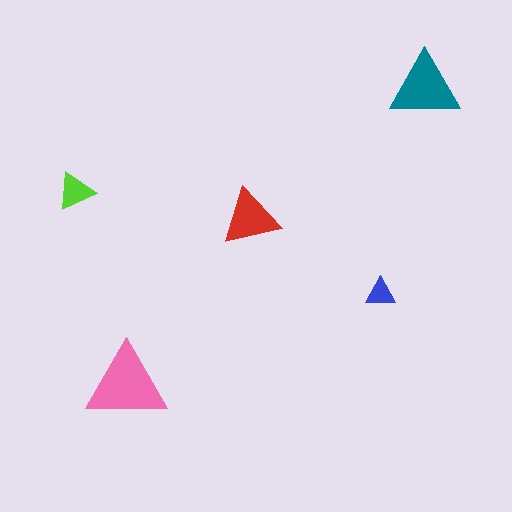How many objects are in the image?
There are 5 objects in the image.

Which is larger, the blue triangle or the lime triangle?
The lime one.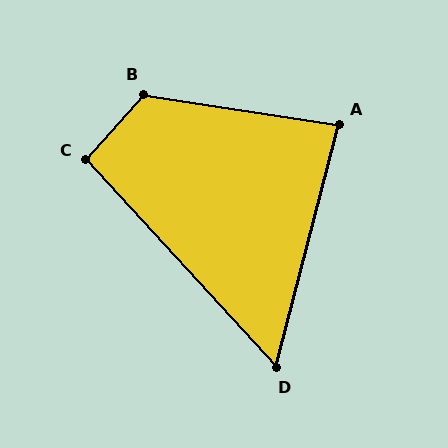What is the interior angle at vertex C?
Approximately 96 degrees (obtuse).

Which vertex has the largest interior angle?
B, at approximately 123 degrees.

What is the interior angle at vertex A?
Approximately 84 degrees (acute).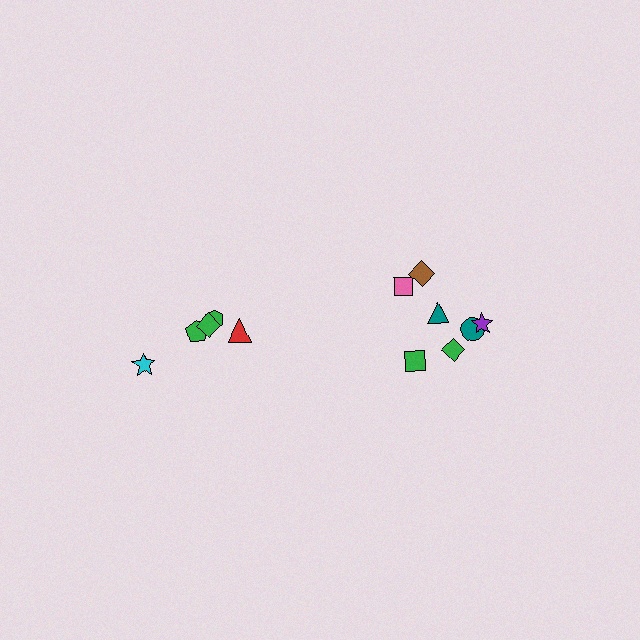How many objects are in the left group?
There are 5 objects.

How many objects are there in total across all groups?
There are 12 objects.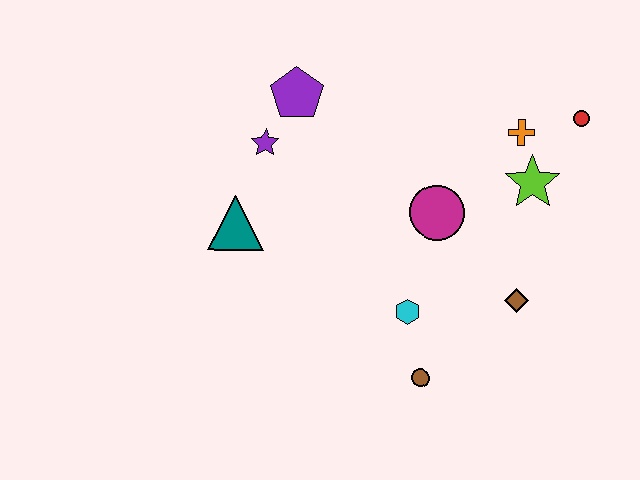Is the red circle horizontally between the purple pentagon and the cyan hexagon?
No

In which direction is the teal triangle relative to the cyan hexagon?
The teal triangle is to the left of the cyan hexagon.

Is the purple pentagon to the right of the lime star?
No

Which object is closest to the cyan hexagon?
The brown circle is closest to the cyan hexagon.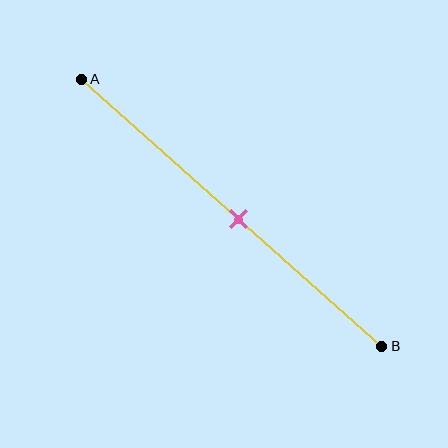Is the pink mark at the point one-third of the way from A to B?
No, the mark is at about 50% from A, not at the 33% one-third point.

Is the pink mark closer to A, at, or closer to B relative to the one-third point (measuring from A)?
The pink mark is closer to point B than the one-third point of segment AB.